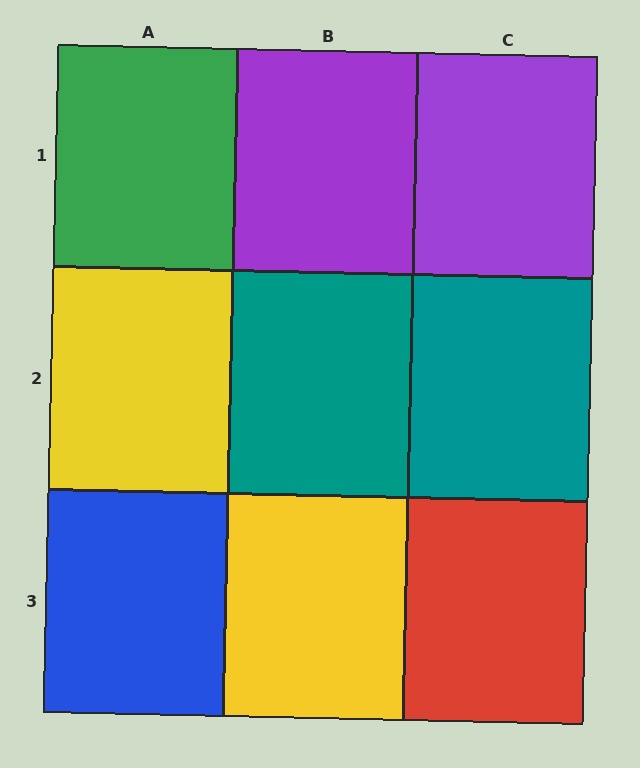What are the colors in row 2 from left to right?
Yellow, teal, teal.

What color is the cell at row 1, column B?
Purple.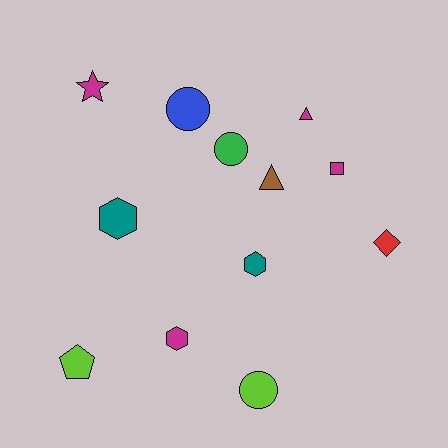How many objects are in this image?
There are 12 objects.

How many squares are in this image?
There is 1 square.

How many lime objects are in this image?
There are 2 lime objects.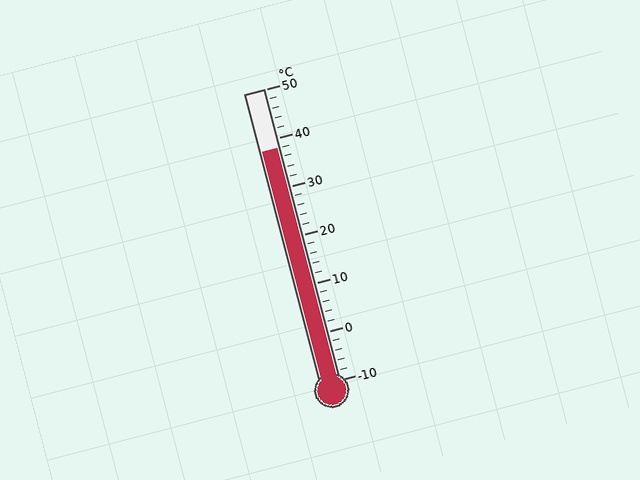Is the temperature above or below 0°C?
The temperature is above 0°C.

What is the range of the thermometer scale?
The thermometer scale ranges from -10°C to 50°C.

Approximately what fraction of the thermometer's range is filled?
The thermometer is filled to approximately 80% of its range.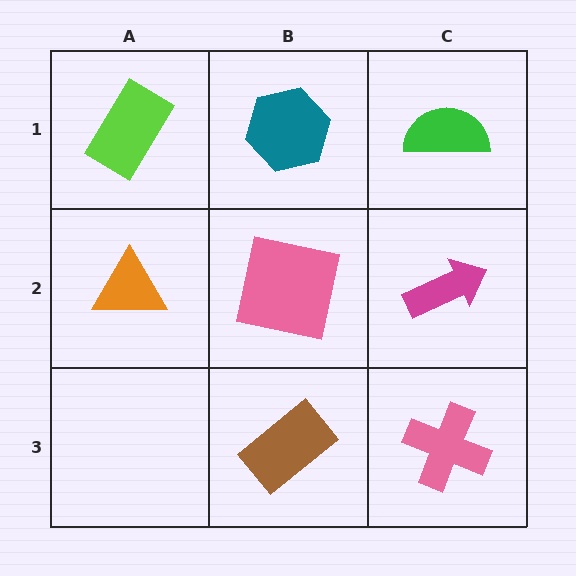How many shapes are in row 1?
3 shapes.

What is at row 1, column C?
A green semicircle.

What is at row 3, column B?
A brown rectangle.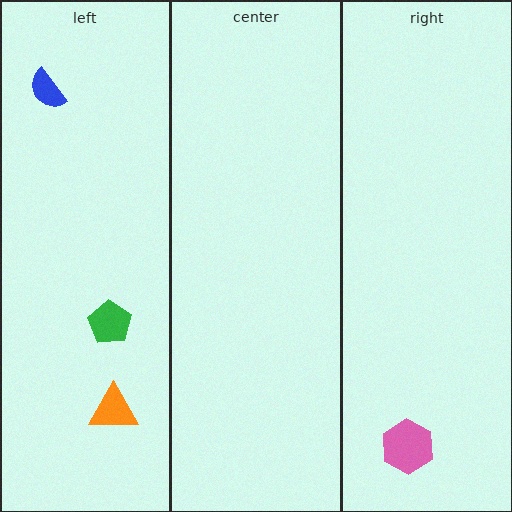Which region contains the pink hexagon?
The right region.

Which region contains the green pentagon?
The left region.